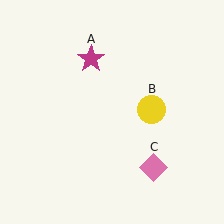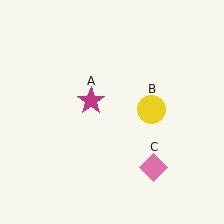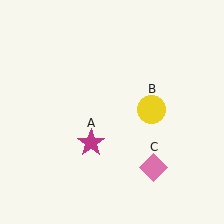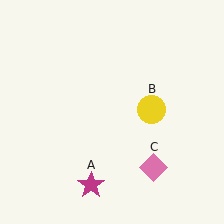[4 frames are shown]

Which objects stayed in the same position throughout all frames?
Yellow circle (object B) and pink diamond (object C) remained stationary.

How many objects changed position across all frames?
1 object changed position: magenta star (object A).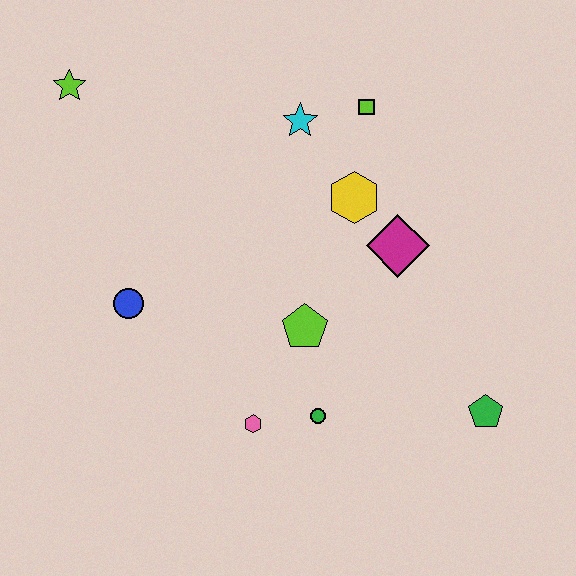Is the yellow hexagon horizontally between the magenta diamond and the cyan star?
Yes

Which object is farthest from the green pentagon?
The lime star is farthest from the green pentagon.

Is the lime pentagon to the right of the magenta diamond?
No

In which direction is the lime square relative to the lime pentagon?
The lime square is above the lime pentagon.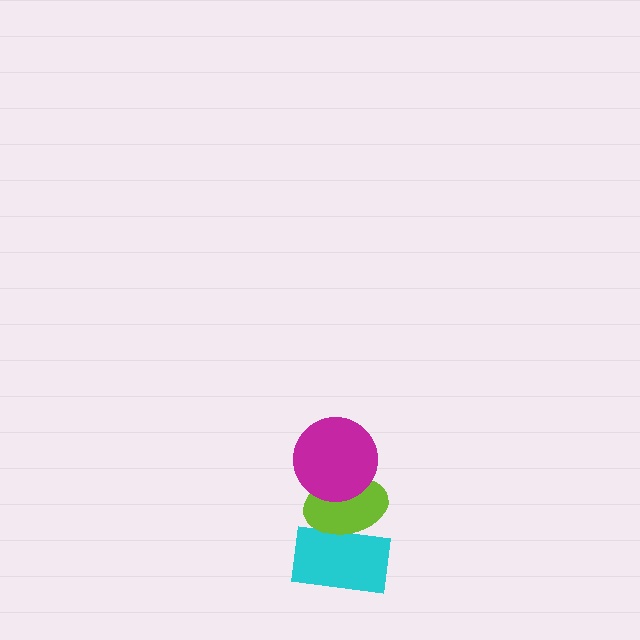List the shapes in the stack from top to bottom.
From top to bottom: the magenta circle, the lime ellipse, the cyan rectangle.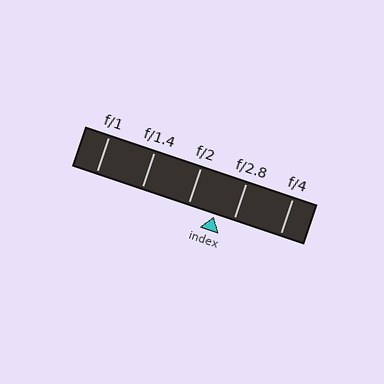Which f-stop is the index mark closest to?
The index mark is closest to f/2.8.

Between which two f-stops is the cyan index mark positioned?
The index mark is between f/2 and f/2.8.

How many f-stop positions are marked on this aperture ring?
There are 5 f-stop positions marked.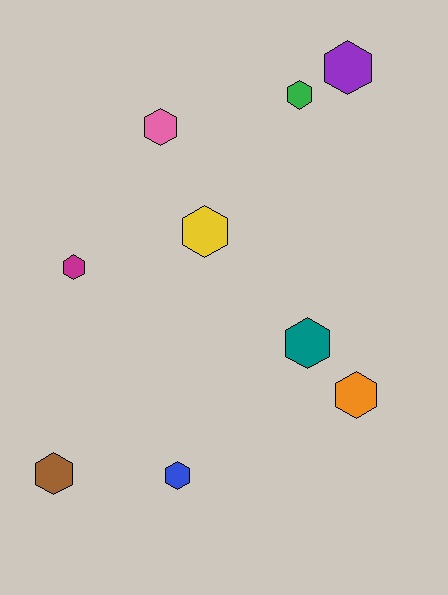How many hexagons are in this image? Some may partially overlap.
There are 9 hexagons.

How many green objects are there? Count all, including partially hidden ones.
There is 1 green object.